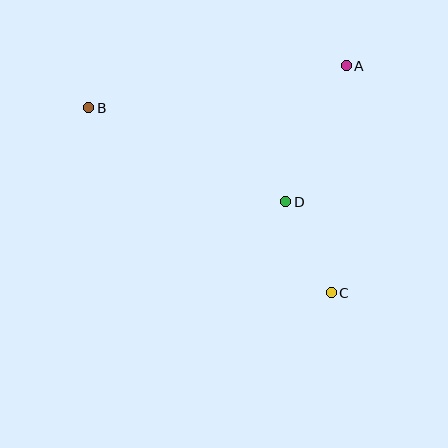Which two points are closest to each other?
Points C and D are closest to each other.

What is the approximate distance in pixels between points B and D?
The distance between B and D is approximately 218 pixels.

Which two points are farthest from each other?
Points B and C are farthest from each other.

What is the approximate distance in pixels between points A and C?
The distance between A and C is approximately 227 pixels.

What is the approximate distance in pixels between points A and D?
The distance between A and D is approximately 149 pixels.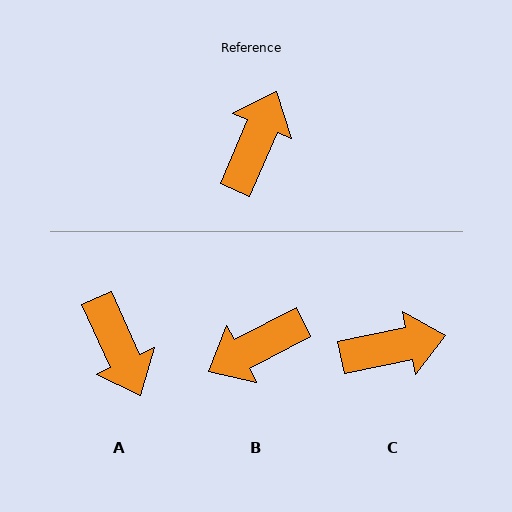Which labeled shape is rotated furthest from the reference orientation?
B, about 140 degrees away.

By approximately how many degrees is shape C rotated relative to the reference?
Approximately 55 degrees clockwise.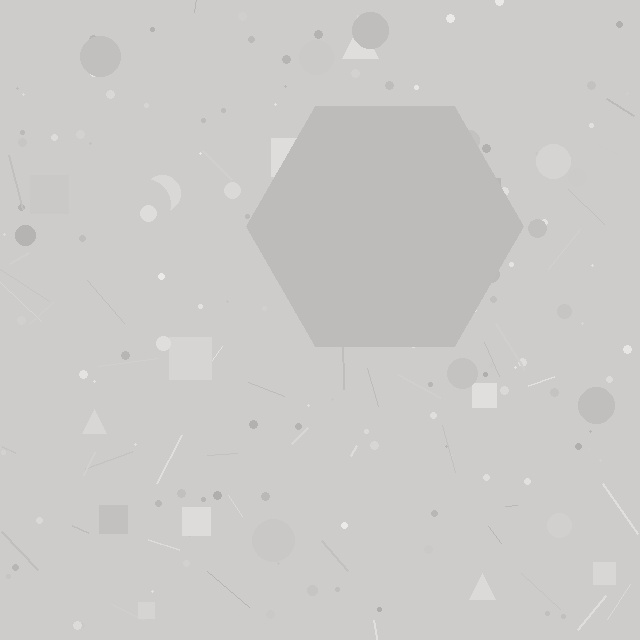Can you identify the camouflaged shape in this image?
The camouflaged shape is a hexagon.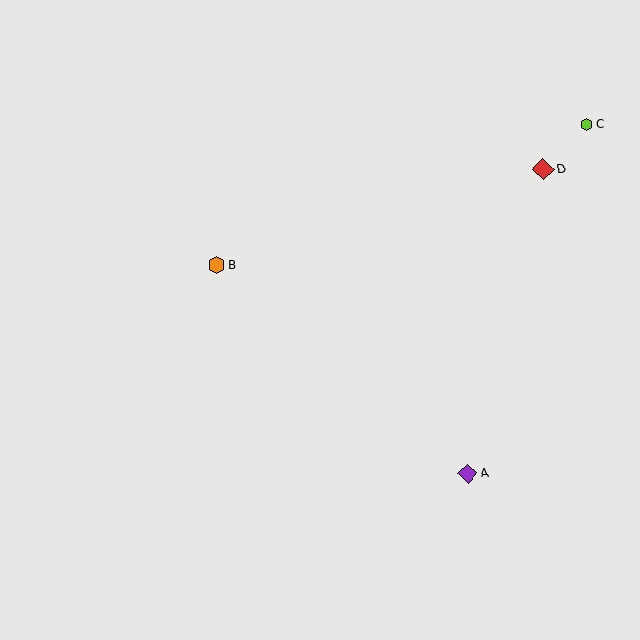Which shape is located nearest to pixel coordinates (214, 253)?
The orange hexagon (labeled B) at (216, 265) is nearest to that location.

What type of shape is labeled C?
Shape C is a lime hexagon.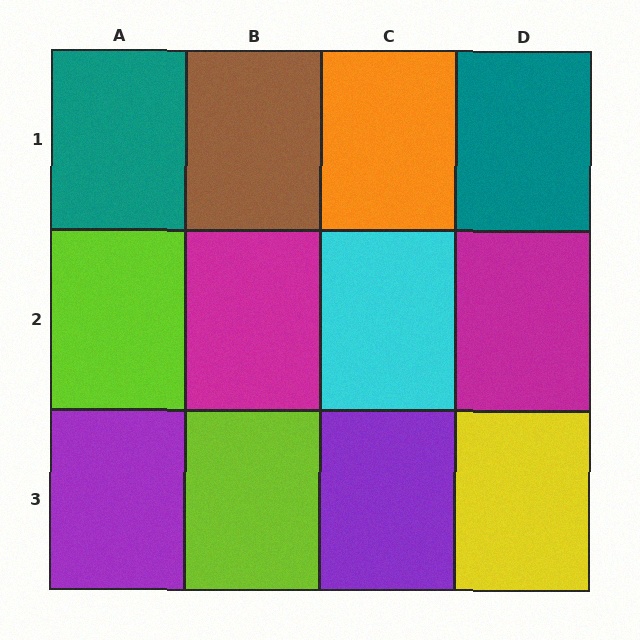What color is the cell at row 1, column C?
Orange.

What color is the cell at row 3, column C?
Purple.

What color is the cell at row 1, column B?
Brown.